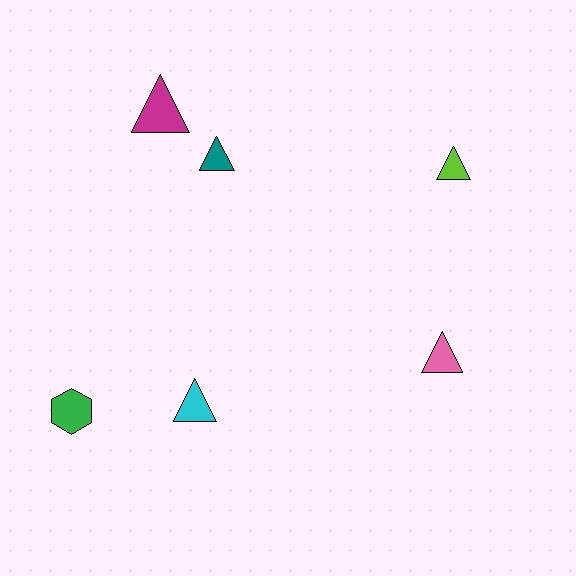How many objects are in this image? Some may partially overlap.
There are 6 objects.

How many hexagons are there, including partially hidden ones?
There is 1 hexagon.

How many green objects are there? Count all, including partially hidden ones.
There is 1 green object.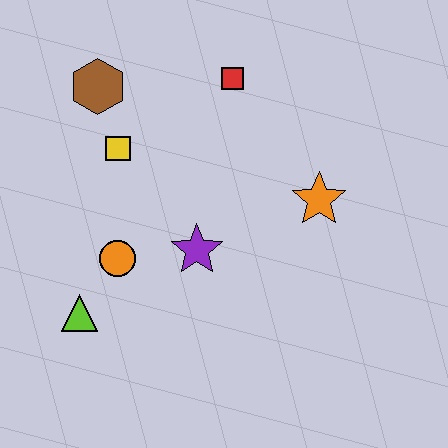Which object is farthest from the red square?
The lime triangle is farthest from the red square.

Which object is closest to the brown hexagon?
The yellow square is closest to the brown hexagon.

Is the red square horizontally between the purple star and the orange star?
Yes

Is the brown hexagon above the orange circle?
Yes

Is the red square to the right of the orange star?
No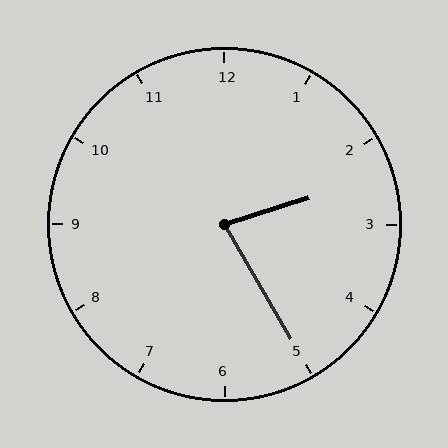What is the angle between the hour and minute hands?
Approximately 78 degrees.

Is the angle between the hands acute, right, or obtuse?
It is acute.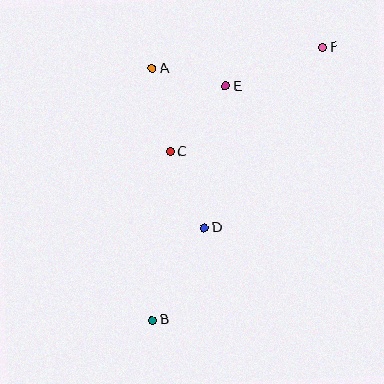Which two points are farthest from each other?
Points B and F are farthest from each other.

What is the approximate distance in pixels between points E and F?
The distance between E and F is approximately 104 pixels.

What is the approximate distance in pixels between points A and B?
The distance between A and B is approximately 251 pixels.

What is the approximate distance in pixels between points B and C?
The distance between B and C is approximately 169 pixels.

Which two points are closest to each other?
Points A and E are closest to each other.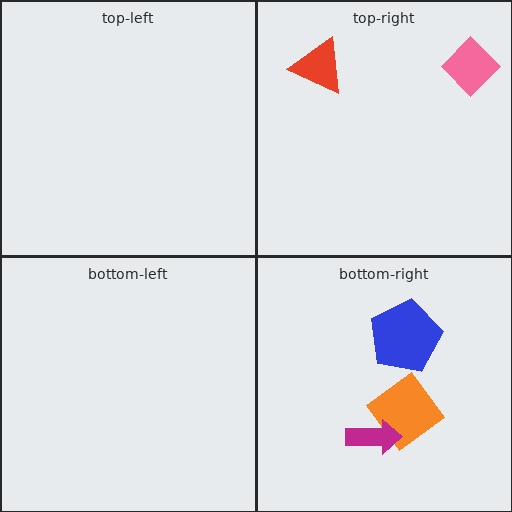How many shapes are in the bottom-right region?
3.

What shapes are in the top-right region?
The pink diamond, the red triangle.